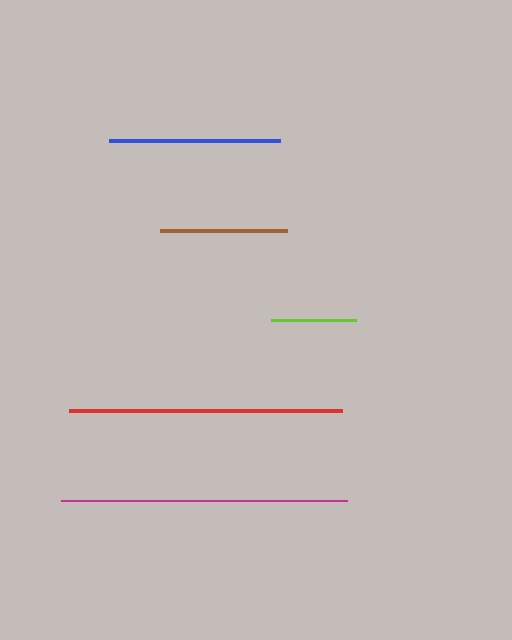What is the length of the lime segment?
The lime segment is approximately 85 pixels long.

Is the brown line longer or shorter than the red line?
The red line is longer than the brown line.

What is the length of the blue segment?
The blue segment is approximately 171 pixels long.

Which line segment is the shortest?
The lime line is the shortest at approximately 85 pixels.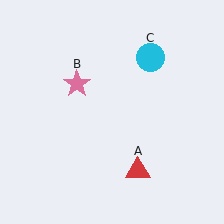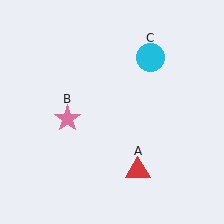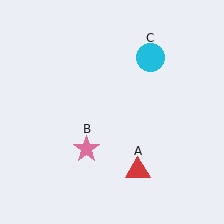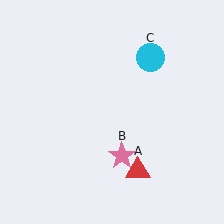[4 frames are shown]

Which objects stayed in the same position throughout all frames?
Red triangle (object A) and cyan circle (object C) remained stationary.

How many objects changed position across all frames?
1 object changed position: pink star (object B).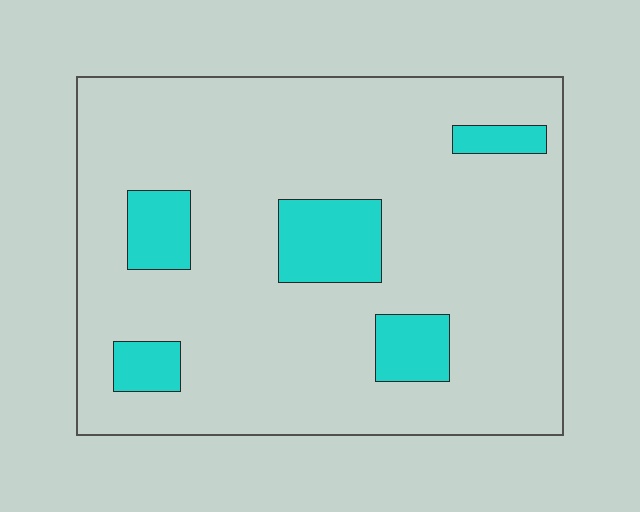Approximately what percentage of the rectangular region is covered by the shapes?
Approximately 15%.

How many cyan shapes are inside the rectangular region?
5.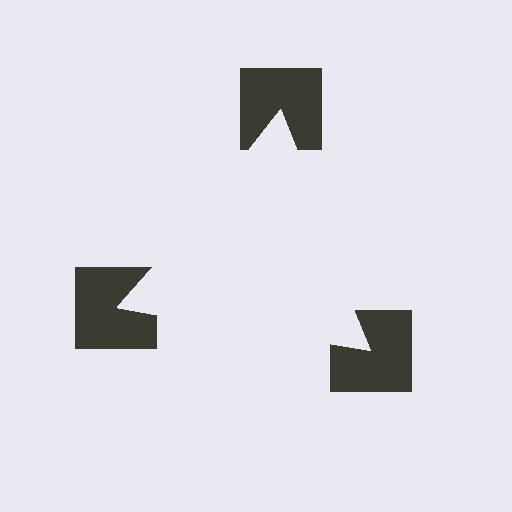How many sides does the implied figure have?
3 sides.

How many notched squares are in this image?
There are 3 — one at each vertex of the illusory triangle.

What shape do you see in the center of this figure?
An illusory triangle — its edges are inferred from the aligned wedge cuts in the notched squares, not physically drawn.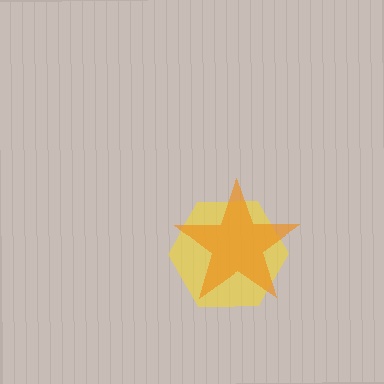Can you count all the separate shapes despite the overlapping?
Yes, there are 2 separate shapes.